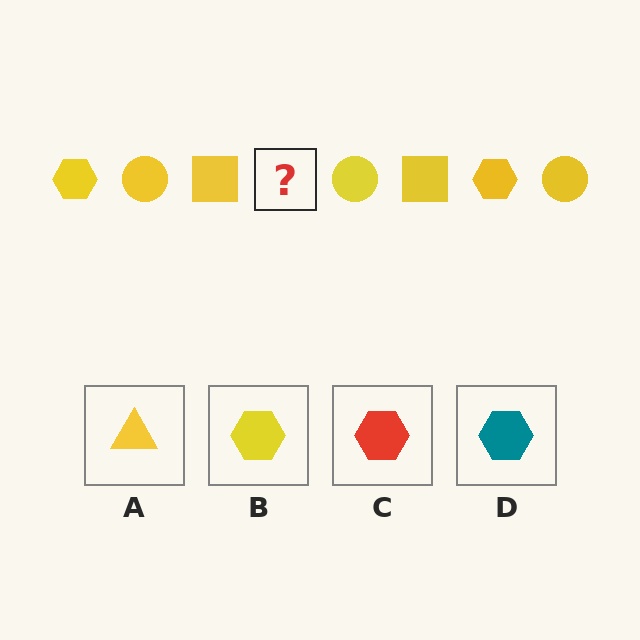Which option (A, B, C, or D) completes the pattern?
B.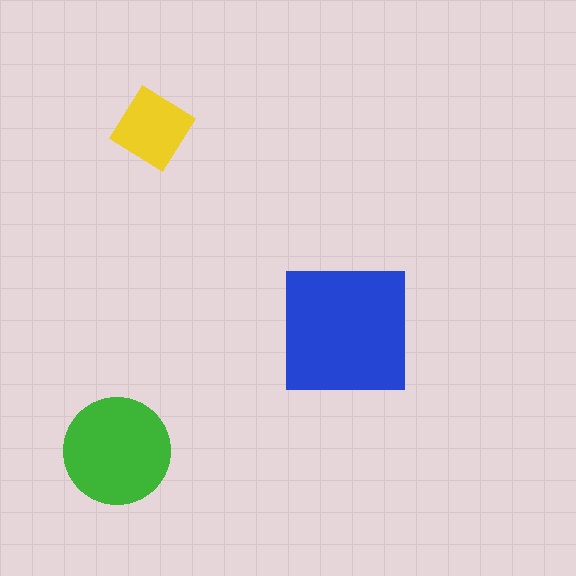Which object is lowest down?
The green circle is bottommost.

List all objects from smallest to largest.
The yellow diamond, the green circle, the blue square.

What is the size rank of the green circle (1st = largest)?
2nd.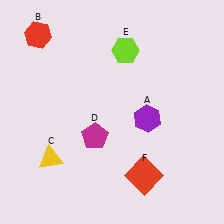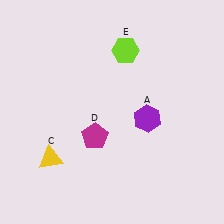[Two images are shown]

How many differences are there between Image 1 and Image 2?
There are 2 differences between the two images.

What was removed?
The red hexagon (B), the red square (F) were removed in Image 2.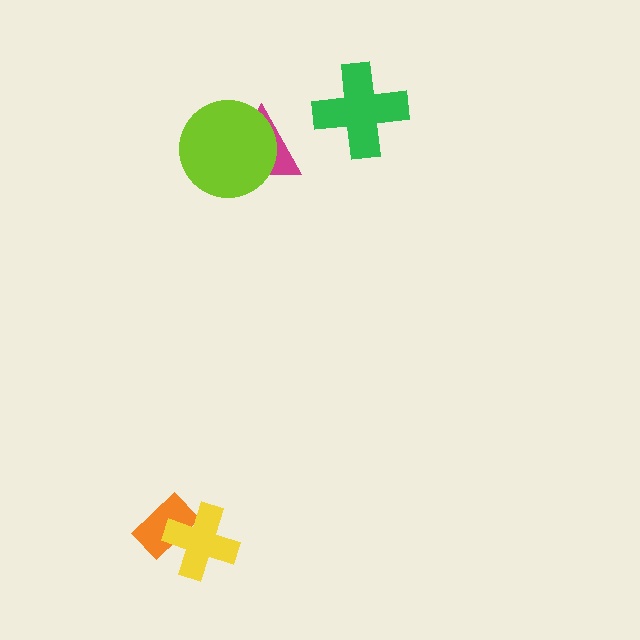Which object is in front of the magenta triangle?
The lime circle is in front of the magenta triangle.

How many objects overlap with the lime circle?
1 object overlaps with the lime circle.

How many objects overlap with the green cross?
0 objects overlap with the green cross.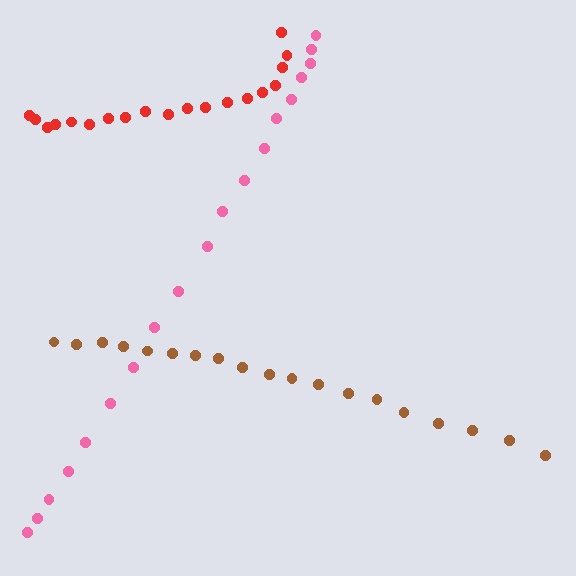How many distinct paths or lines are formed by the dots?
There are 3 distinct paths.